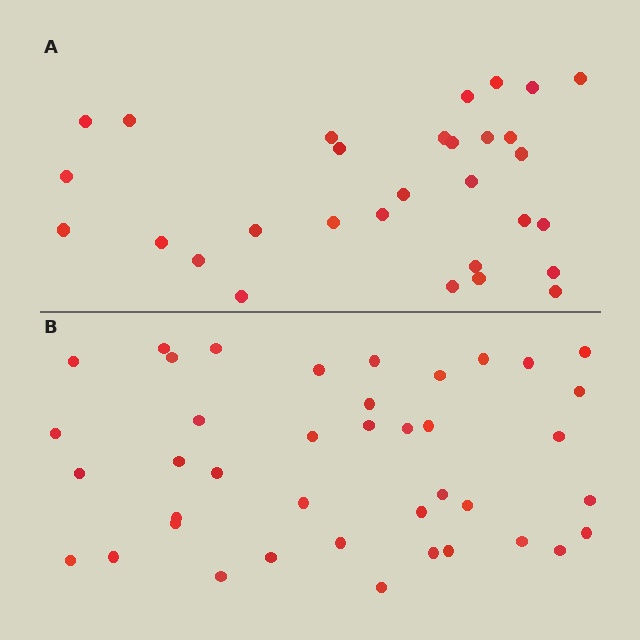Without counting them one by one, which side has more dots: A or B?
Region B (the bottom region) has more dots.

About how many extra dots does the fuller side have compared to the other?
Region B has roughly 10 or so more dots than region A.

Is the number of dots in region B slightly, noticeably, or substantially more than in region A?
Region B has noticeably more, but not dramatically so. The ratio is roughly 1.3 to 1.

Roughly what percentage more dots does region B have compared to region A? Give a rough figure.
About 35% more.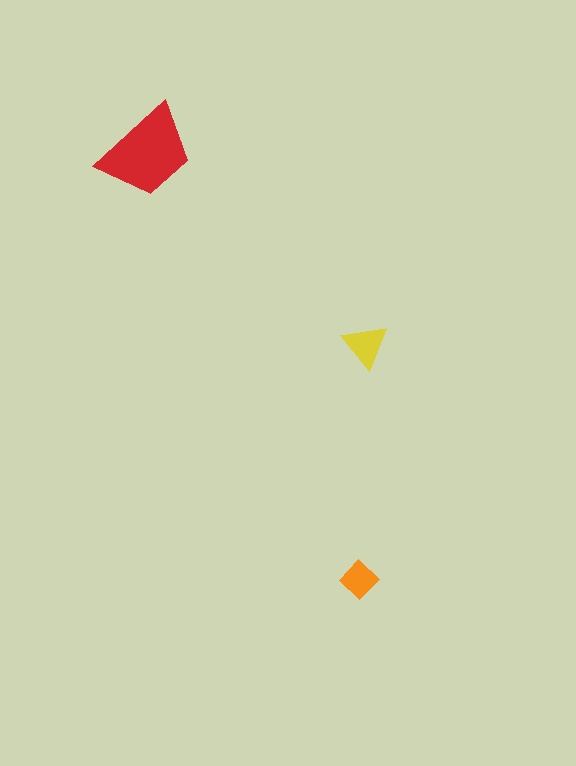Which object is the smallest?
The orange diamond.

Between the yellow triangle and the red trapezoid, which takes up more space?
The red trapezoid.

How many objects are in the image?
There are 3 objects in the image.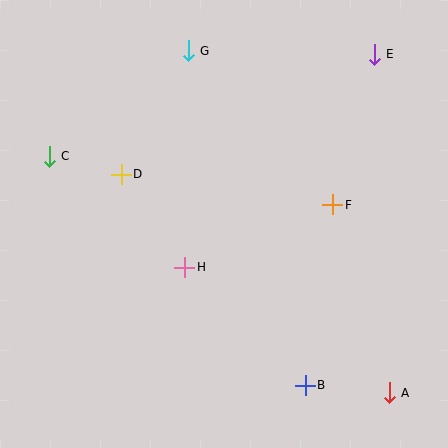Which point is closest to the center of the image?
Point H at (185, 267) is closest to the center.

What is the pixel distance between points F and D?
The distance between F and D is 214 pixels.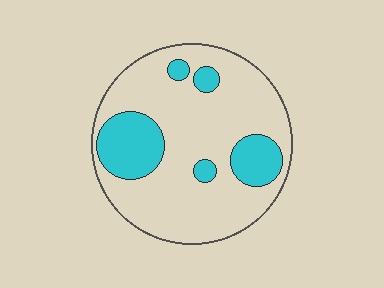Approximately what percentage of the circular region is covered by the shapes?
Approximately 25%.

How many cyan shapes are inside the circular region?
5.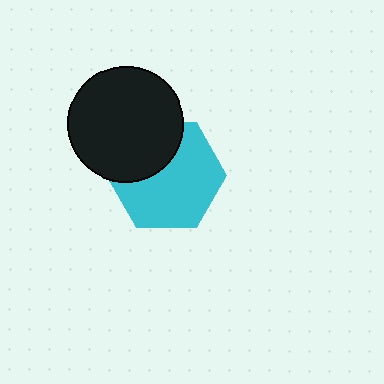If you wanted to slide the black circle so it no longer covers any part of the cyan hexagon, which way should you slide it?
Slide it up — that is the most direct way to separate the two shapes.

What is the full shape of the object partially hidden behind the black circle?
The partially hidden object is a cyan hexagon.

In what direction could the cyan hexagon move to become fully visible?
The cyan hexagon could move down. That would shift it out from behind the black circle entirely.